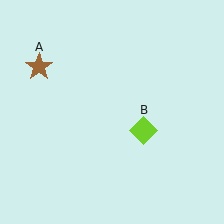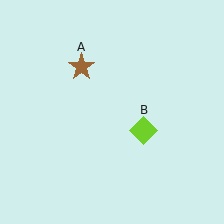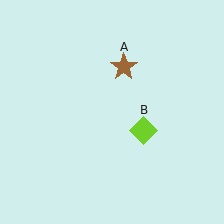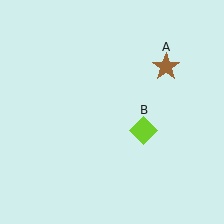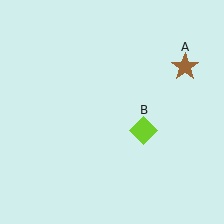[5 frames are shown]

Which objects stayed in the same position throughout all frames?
Lime diamond (object B) remained stationary.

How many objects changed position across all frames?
1 object changed position: brown star (object A).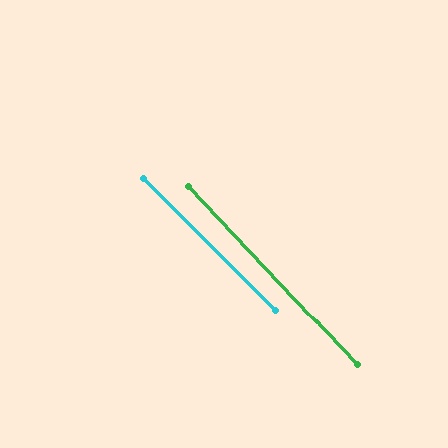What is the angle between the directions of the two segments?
Approximately 2 degrees.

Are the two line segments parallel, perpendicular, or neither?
Parallel — their directions differ by only 1.9°.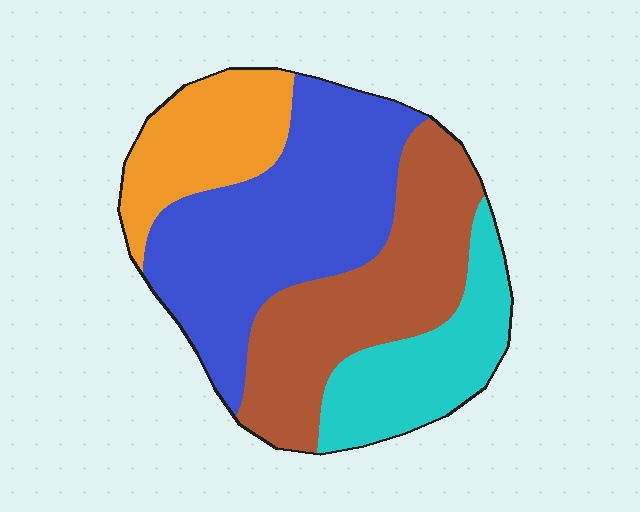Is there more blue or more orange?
Blue.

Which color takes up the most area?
Blue, at roughly 35%.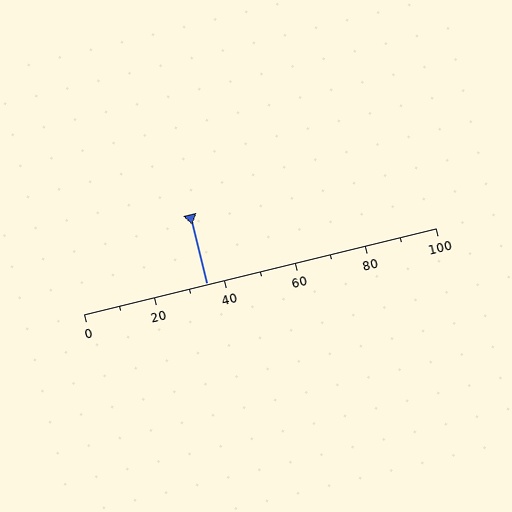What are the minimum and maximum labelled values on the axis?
The axis runs from 0 to 100.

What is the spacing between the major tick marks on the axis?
The major ticks are spaced 20 apart.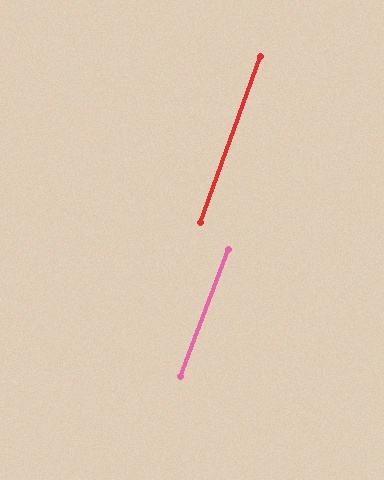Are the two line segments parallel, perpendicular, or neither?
Parallel — their directions differ by only 0.8°.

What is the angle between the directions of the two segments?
Approximately 1 degree.